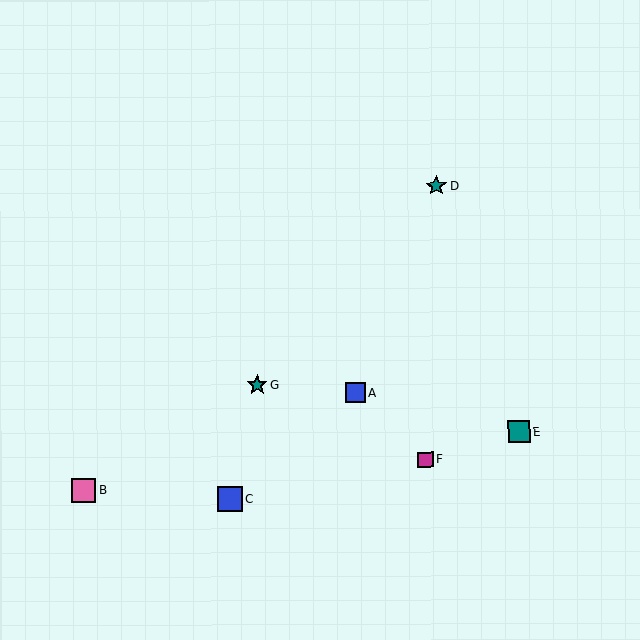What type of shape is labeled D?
Shape D is a teal star.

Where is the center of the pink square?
The center of the pink square is at (84, 490).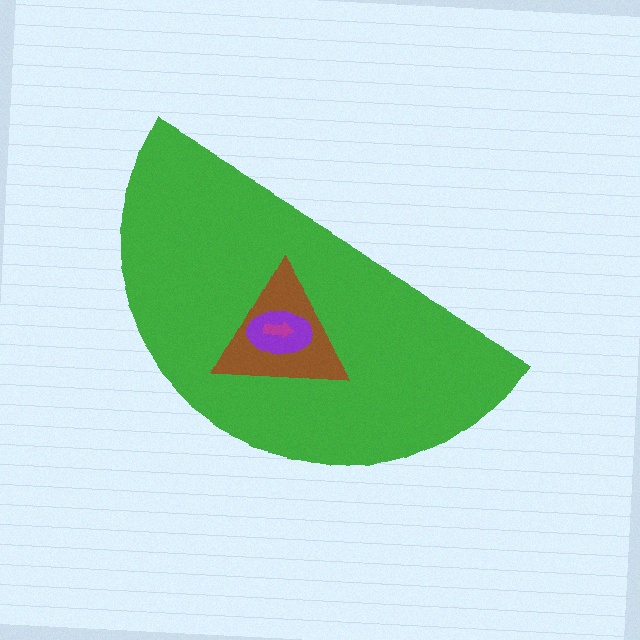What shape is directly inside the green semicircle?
The brown triangle.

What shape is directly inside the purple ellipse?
The magenta arrow.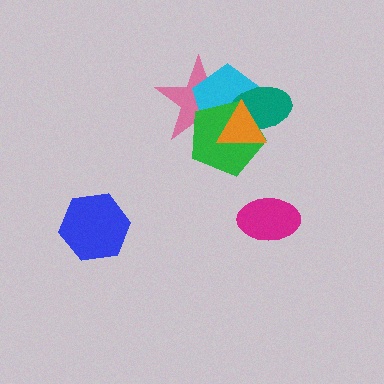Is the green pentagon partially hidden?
Yes, it is partially covered by another shape.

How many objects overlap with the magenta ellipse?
0 objects overlap with the magenta ellipse.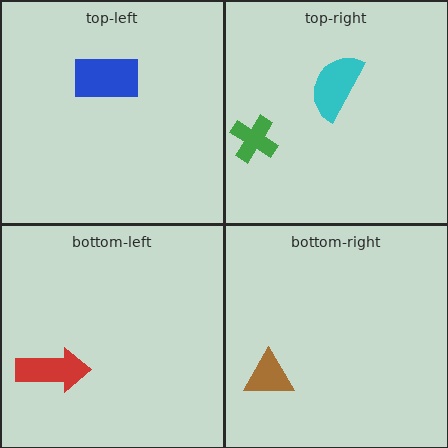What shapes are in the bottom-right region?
The brown triangle.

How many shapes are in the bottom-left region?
1.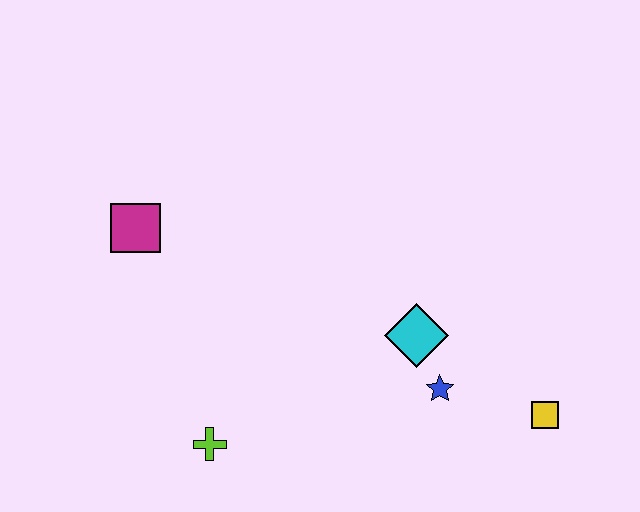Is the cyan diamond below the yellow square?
No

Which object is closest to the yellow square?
The blue star is closest to the yellow square.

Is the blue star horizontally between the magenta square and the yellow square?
Yes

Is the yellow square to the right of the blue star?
Yes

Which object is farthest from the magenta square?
The yellow square is farthest from the magenta square.